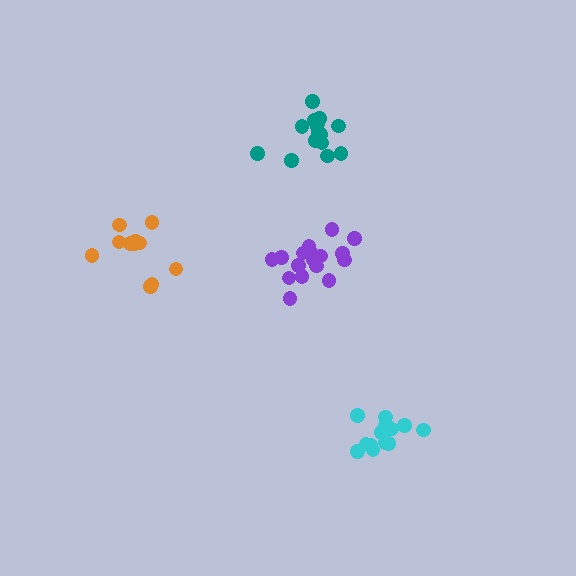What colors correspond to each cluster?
The clusters are colored: purple, teal, cyan, orange.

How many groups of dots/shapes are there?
There are 4 groups.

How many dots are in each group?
Group 1: 17 dots, Group 2: 15 dots, Group 3: 17 dots, Group 4: 11 dots (60 total).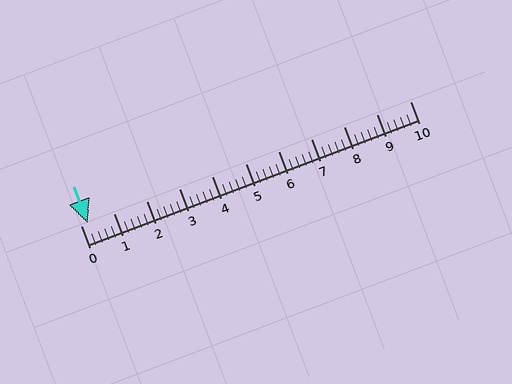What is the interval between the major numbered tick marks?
The major tick marks are spaced 1 units apart.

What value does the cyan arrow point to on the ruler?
The cyan arrow points to approximately 0.2.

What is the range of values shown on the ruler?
The ruler shows values from 0 to 10.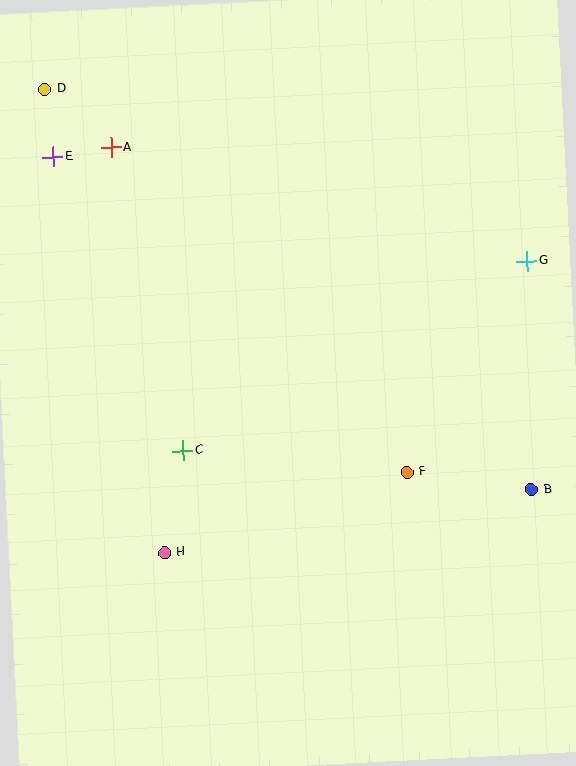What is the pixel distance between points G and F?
The distance between G and F is 243 pixels.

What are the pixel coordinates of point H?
Point H is at (165, 553).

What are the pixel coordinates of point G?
Point G is at (527, 261).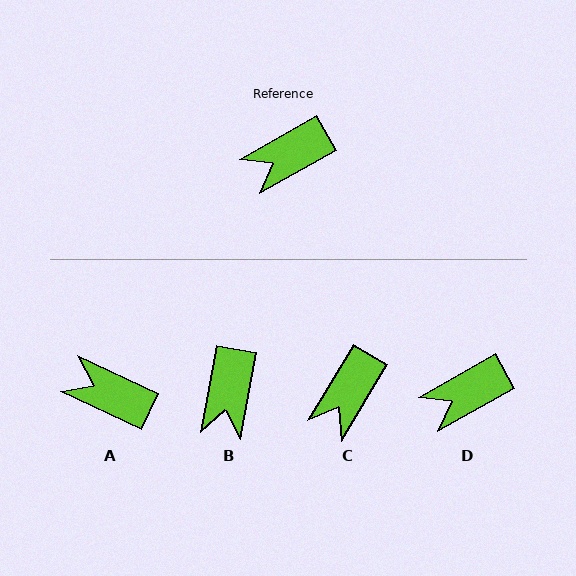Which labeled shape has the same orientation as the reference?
D.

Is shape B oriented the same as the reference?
No, it is off by about 50 degrees.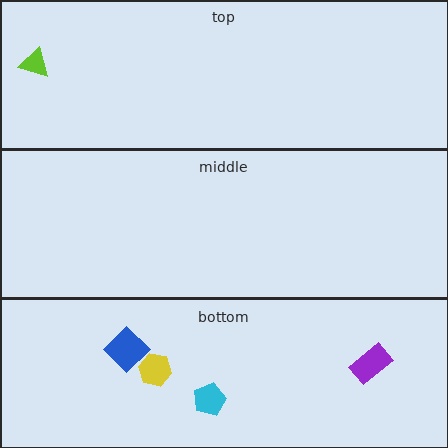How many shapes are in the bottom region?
4.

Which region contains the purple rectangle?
The bottom region.